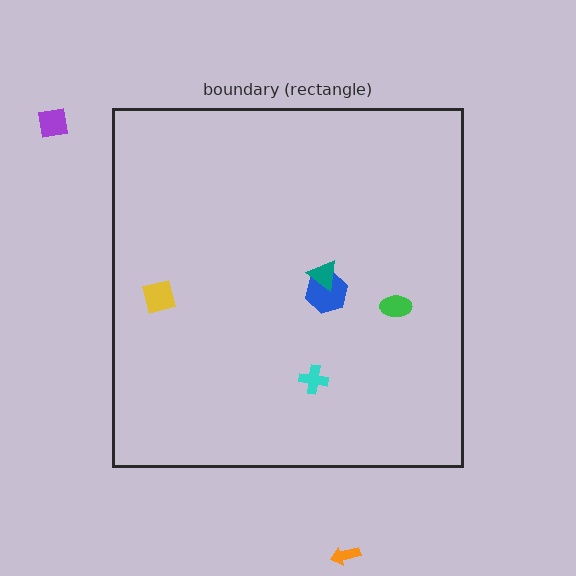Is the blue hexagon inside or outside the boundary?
Inside.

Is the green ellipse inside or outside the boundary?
Inside.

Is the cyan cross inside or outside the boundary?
Inside.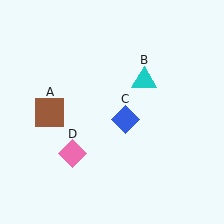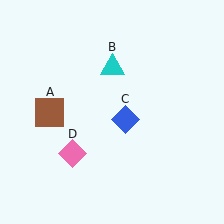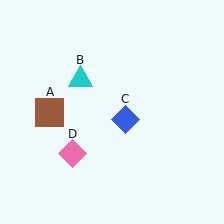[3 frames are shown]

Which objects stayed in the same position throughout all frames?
Brown square (object A) and blue diamond (object C) and pink diamond (object D) remained stationary.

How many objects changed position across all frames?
1 object changed position: cyan triangle (object B).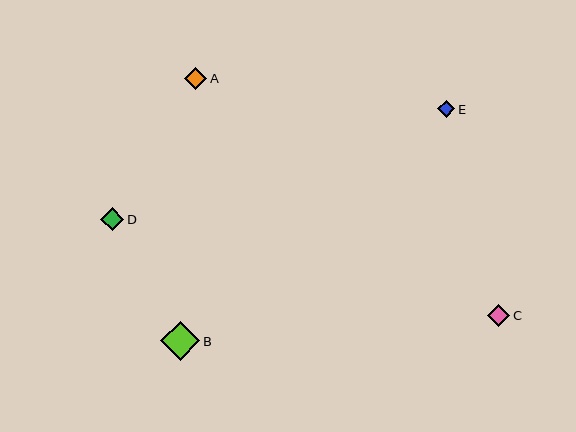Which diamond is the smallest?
Diamond E is the smallest with a size of approximately 17 pixels.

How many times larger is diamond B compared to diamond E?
Diamond B is approximately 2.3 times the size of diamond E.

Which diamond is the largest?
Diamond B is the largest with a size of approximately 39 pixels.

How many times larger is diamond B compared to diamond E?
Diamond B is approximately 2.3 times the size of diamond E.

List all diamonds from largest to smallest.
From largest to smallest: B, D, C, A, E.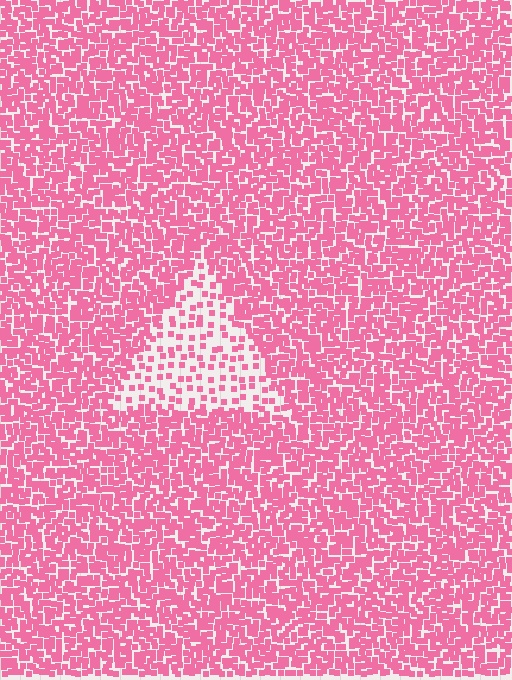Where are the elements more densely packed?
The elements are more densely packed outside the triangle boundary.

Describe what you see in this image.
The image contains small pink elements arranged at two different densities. A triangle-shaped region is visible where the elements are less densely packed than the surrounding area.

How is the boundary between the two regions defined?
The boundary is defined by a change in element density (approximately 2.7x ratio). All elements are the same color, size, and shape.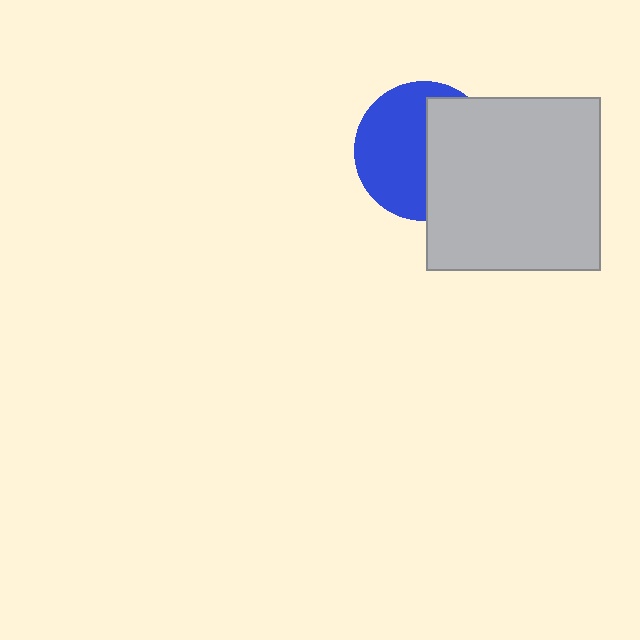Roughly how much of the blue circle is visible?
About half of it is visible (roughly 55%).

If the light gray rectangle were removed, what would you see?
You would see the complete blue circle.